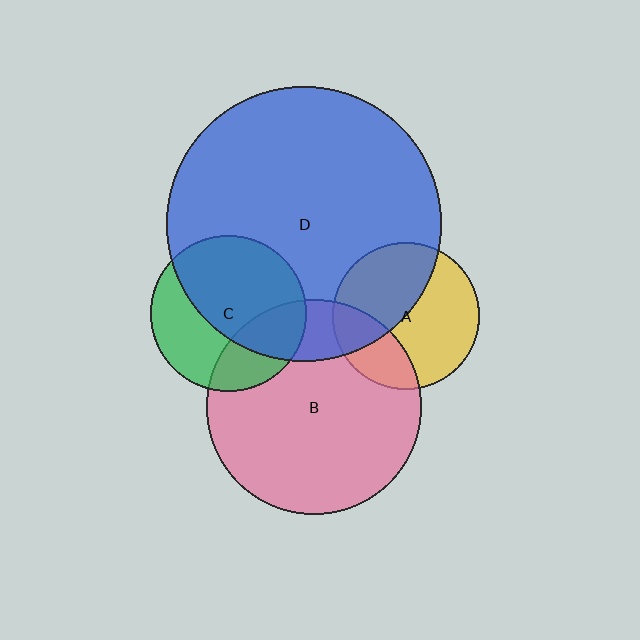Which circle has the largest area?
Circle D (blue).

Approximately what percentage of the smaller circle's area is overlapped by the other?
Approximately 25%.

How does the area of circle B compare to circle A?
Approximately 2.1 times.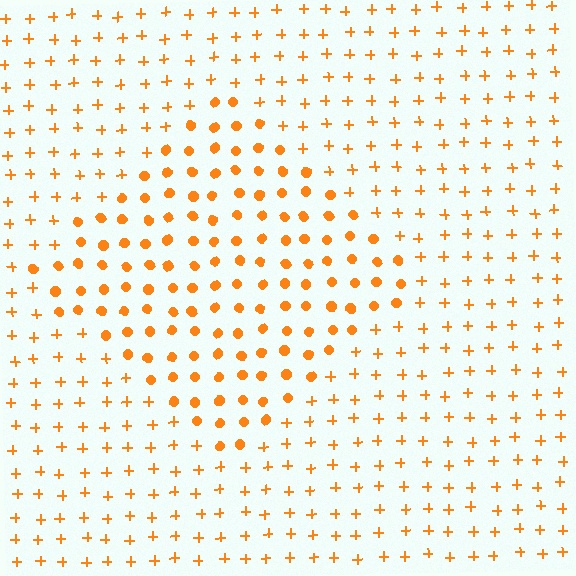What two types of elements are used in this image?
The image uses circles inside the diamond region and plus signs outside it.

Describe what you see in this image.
The image is filled with small orange elements arranged in a uniform grid. A diamond-shaped region contains circles, while the surrounding area contains plus signs. The boundary is defined purely by the change in element shape.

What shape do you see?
I see a diamond.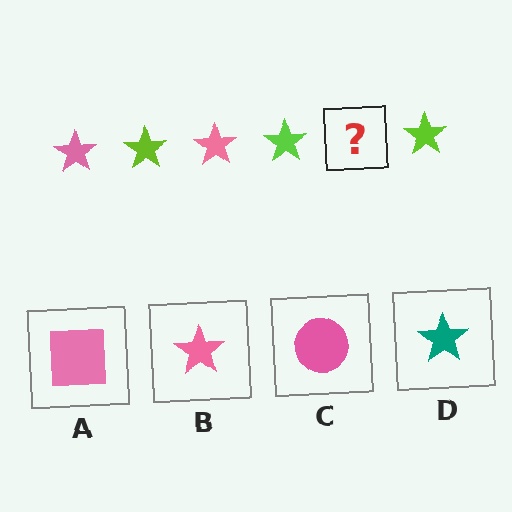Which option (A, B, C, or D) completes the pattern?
B.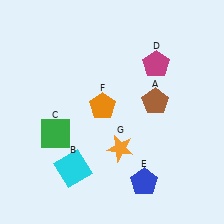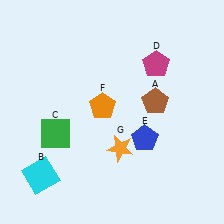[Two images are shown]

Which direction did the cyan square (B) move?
The cyan square (B) moved left.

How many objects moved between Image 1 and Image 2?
2 objects moved between the two images.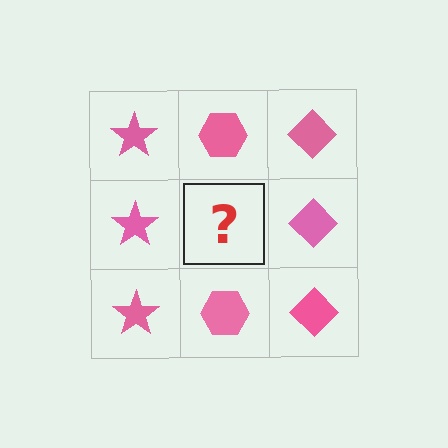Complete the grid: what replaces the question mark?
The question mark should be replaced with a pink hexagon.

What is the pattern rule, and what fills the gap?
The rule is that each column has a consistent shape. The gap should be filled with a pink hexagon.